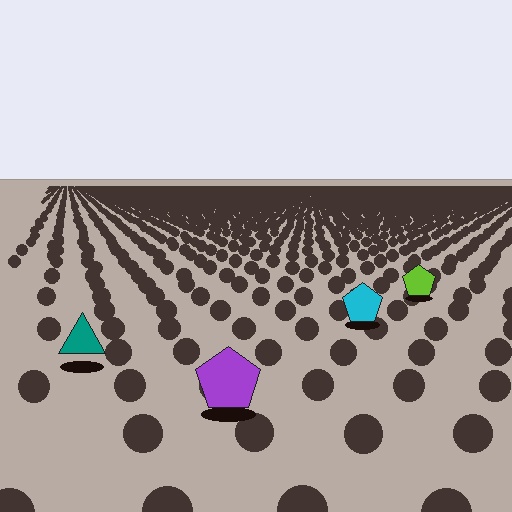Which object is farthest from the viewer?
The lime pentagon is farthest from the viewer. It appears smaller and the ground texture around it is denser.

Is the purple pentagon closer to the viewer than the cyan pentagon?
Yes. The purple pentagon is closer — you can tell from the texture gradient: the ground texture is coarser near it.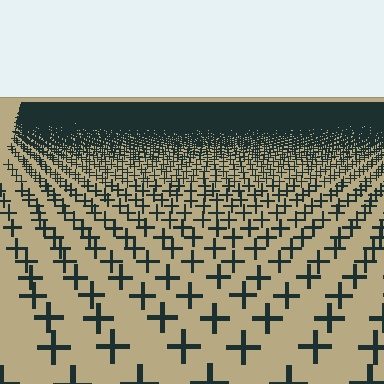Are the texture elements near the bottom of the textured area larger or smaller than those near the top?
Larger. Near the bottom, elements are closer to the viewer and appear at a bigger on-screen size.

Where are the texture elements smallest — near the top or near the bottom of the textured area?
Near the top.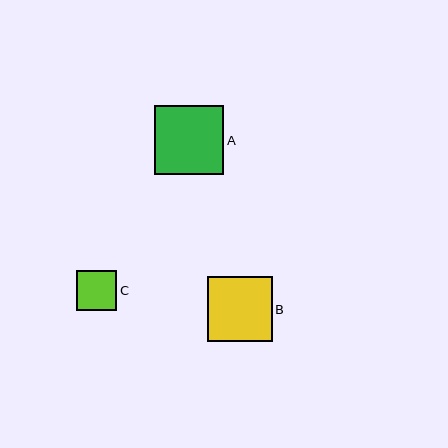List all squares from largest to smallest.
From largest to smallest: A, B, C.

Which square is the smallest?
Square C is the smallest with a size of approximately 40 pixels.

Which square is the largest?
Square A is the largest with a size of approximately 69 pixels.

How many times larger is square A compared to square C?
Square A is approximately 1.7 times the size of square C.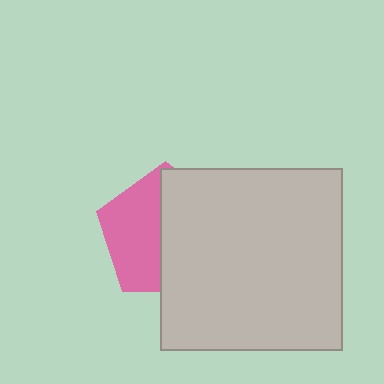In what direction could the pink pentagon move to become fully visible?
The pink pentagon could move left. That would shift it out from behind the light gray square entirely.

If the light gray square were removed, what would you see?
You would see the complete pink pentagon.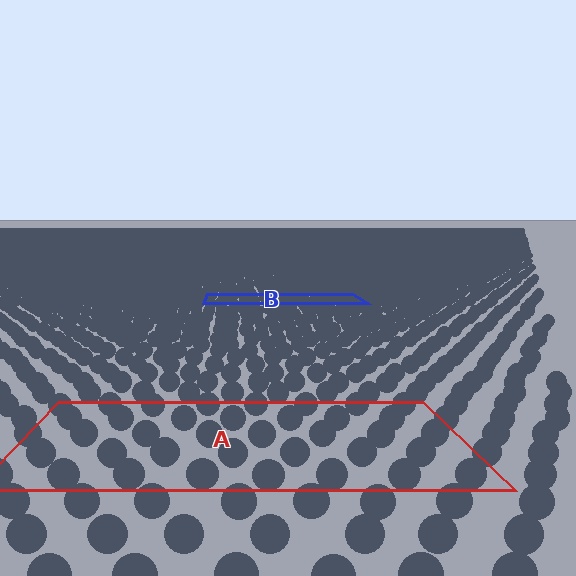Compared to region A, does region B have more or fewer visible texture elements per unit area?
Region B has more texture elements per unit area — they are packed more densely because it is farther away.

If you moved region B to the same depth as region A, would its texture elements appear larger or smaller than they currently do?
They would appear larger. At a closer depth, the same texture elements are projected at a bigger on-screen size.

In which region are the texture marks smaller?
The texture marks are smaller in region B, because it is farther away.